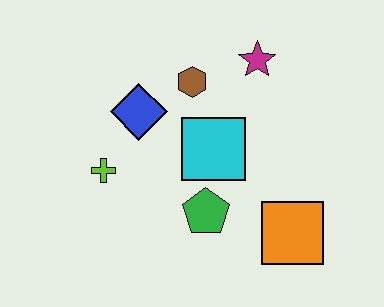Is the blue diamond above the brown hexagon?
No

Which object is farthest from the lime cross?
The orange square is farthest from the lime cross.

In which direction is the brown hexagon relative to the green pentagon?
The brown hexagon is above the green pentagon.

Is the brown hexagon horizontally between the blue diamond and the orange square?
Yes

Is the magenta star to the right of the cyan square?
Yes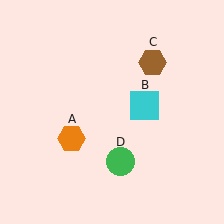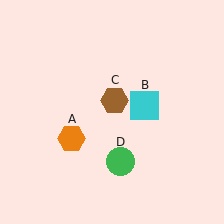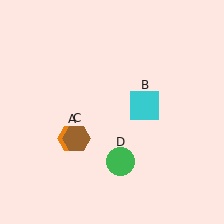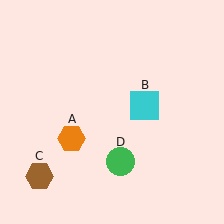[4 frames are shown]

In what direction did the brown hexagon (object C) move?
The brown hexagon (object C) moved down and to the left.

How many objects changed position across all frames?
1 object changed position: brown hexagon (object C).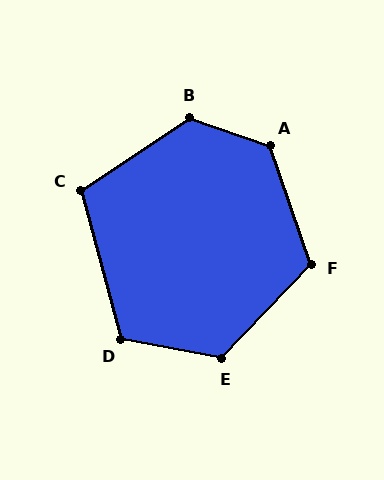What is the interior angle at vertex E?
Approximately 123 degrees (obtuse).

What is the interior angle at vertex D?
Approximately 116 degrees (obtuse).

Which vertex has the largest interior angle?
A, at approximately 129 degrees.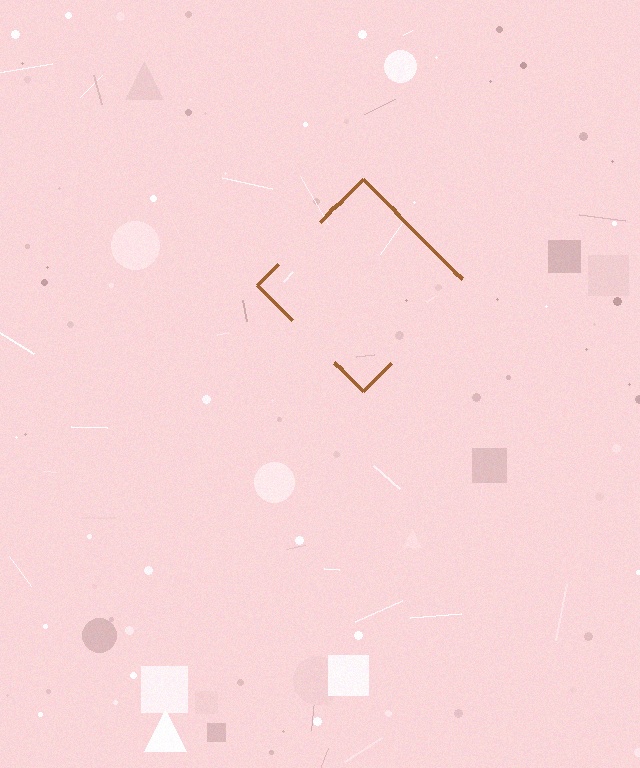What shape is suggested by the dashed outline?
The dashed outline suggests a diamond.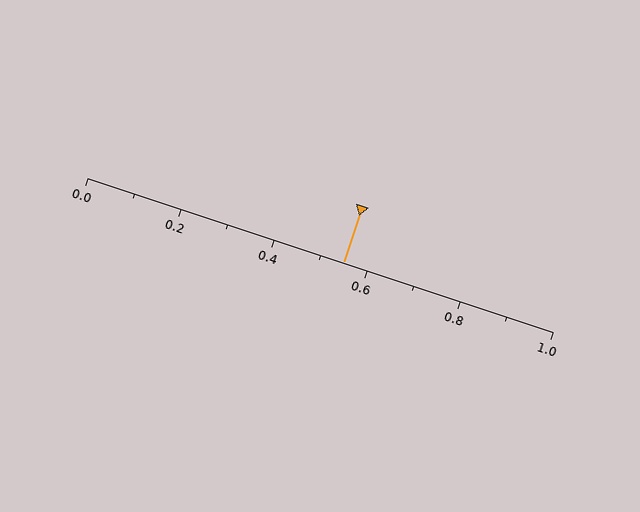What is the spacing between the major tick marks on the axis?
The major ticks are spaced 0.2 apart.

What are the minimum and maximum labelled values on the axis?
The axis runs from 0.0 to 1.0.